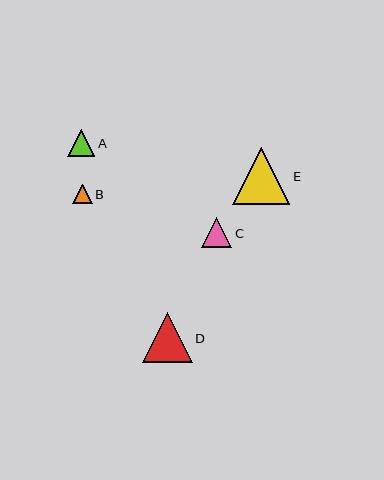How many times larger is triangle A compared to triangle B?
Triangle A is approximately 1.4 times the size of triangle B.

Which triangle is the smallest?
Triangle B is the smallest with a size of approximately 20 pixels.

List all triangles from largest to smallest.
From largest to smallest: E, D, C, A, B.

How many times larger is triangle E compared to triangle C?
Triangle E is approximately 1.9 times the size of triangle C.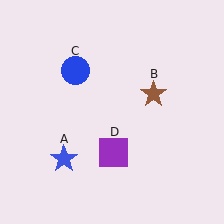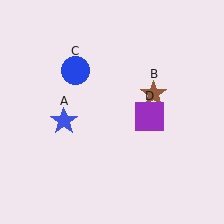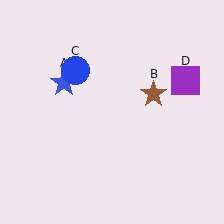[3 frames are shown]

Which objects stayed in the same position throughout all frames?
Brown star (object B) and blue circle (object C) remained stationary.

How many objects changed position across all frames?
2 objects changed position: blue star (object A), purple square (object D).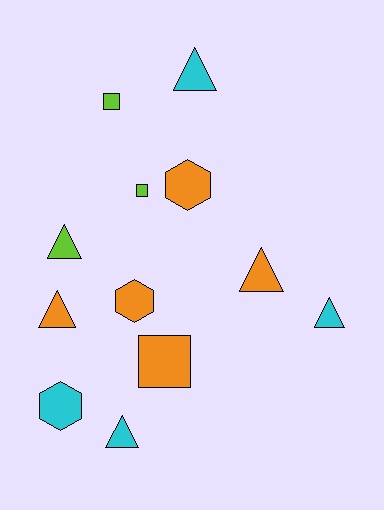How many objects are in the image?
There are 12 objects.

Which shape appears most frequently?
Triangle, with 6 objects.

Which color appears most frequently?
Orange, with 5 objects.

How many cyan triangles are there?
There are 3 cyan triangles.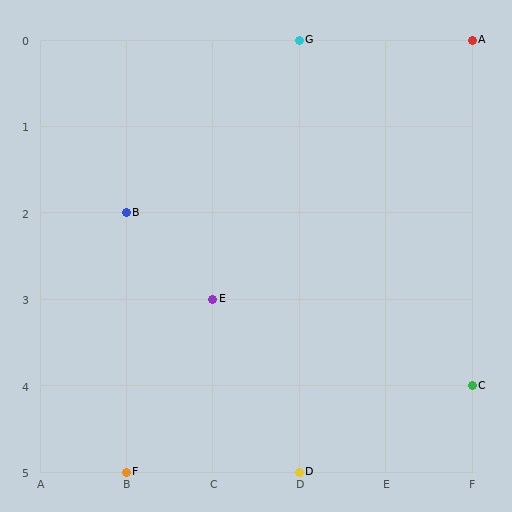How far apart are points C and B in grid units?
Points C and B are 4 columns and 2 rows apart (about 4.5 grid units diagonally).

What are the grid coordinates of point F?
Point F is at grid coordinates (B, 5).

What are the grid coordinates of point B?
Point B is at grid coordinates (B, 2).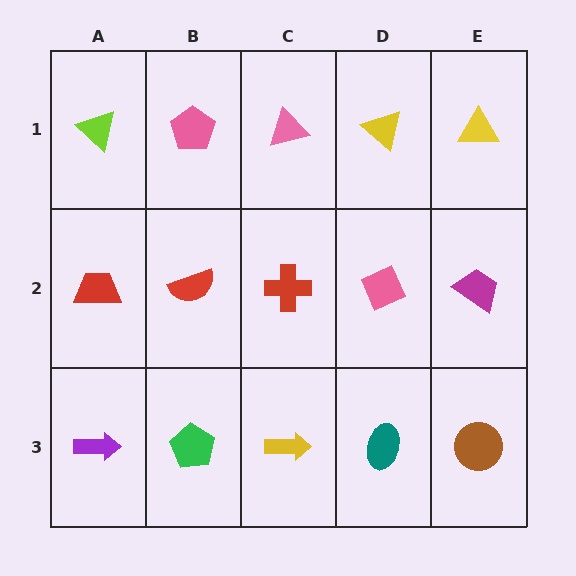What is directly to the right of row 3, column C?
A teal ellipse.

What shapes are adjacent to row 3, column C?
A red cross (row 2, column C), a green pentagon (row 3, column B), a teal ellipse (row 3, column D).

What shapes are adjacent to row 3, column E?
A magenta trapezoid (row 2, column E), a teal ellipse (row 3, column D).